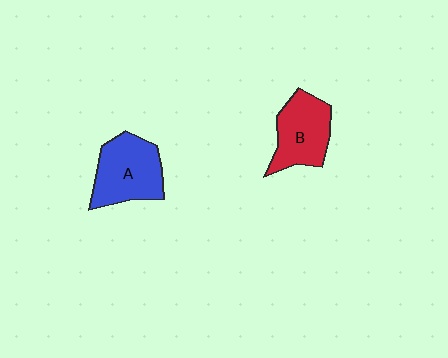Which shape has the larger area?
Shape A (blue).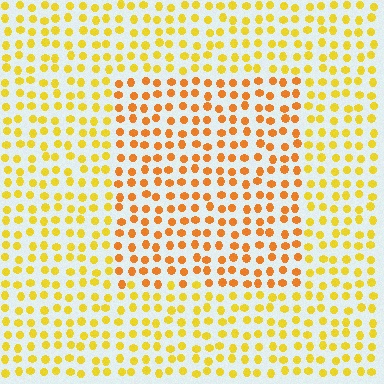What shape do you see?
I see a rectangle.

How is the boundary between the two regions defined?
The boundary is defined purely by a slight shift in hue (about 27 degrees). Spacing, size, and orientation are identical on both sides.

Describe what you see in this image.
The image is filled with small yellow elements in a uniform arrangement. A rectangle-shaped region is visible where the elements are tinted to a slightly different hue, forming a subtle color boundary.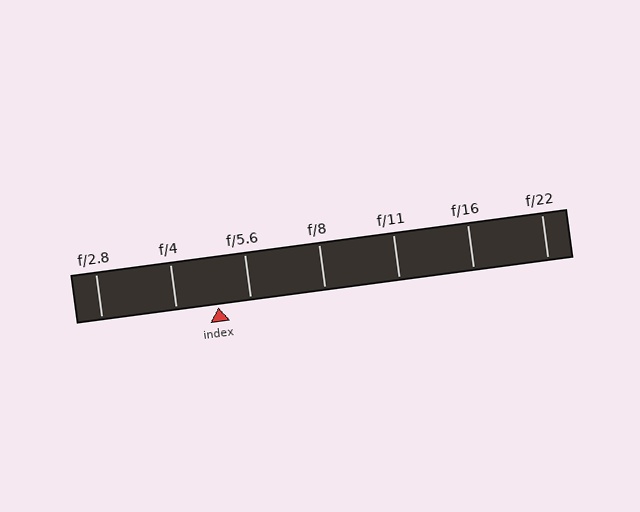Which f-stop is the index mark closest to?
The index mark is closest to f/5.6.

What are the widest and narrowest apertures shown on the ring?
The widest aperture shown is f/2.8 and the narrowest is f/22.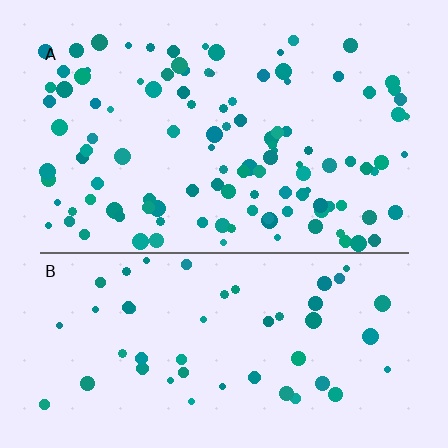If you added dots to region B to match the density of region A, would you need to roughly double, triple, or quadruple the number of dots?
Approximately double.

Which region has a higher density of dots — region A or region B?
A (the top).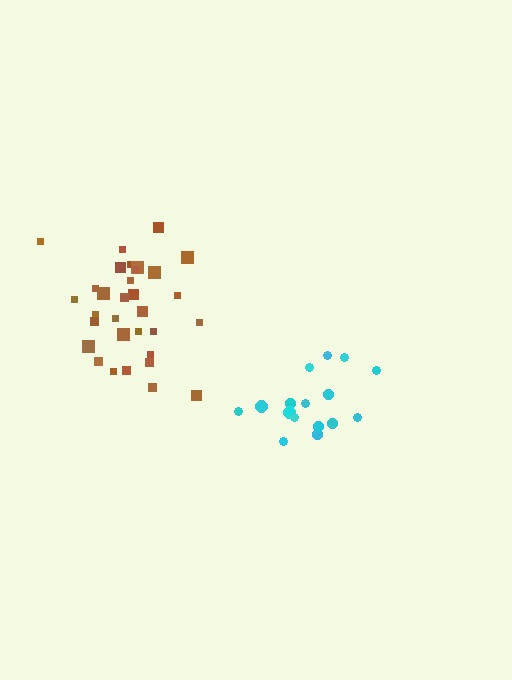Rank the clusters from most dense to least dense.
brown, cyan.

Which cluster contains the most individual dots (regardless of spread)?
Brown (32).